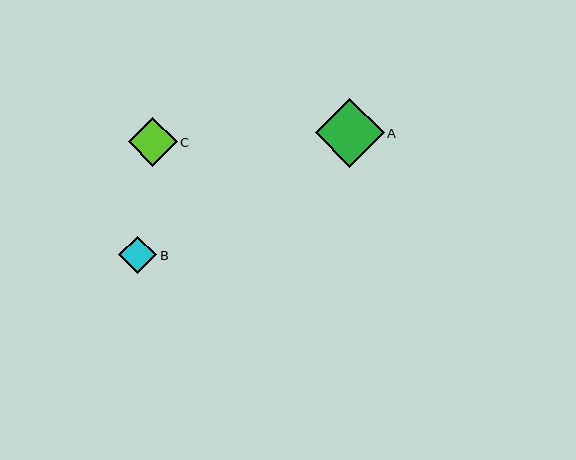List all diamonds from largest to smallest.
From largest to smallest: A, C, B.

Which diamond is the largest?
Diamond A is the largest with a size of approximately 69 pixels.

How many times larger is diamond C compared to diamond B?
Diamond C is approximately 1.3 times the size of diamond B.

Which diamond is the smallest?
Diamond B is the smallest with a size of approximately 38 pixels.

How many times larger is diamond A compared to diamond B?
Diamond A is approximately 1.8 times the size of diamond B.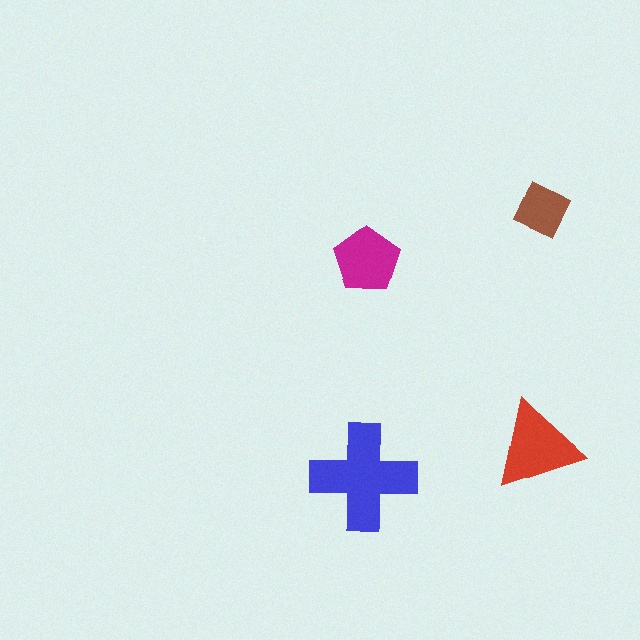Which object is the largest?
The blue cross.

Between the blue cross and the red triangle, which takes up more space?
The blue cross.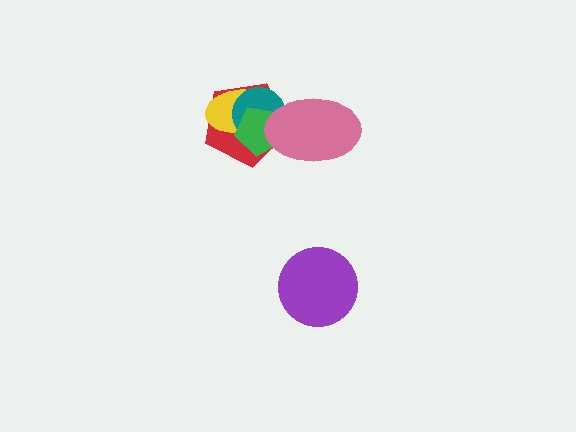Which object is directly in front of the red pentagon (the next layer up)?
The yellow ellipse is directly in front of the red pentagon.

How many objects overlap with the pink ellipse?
3 objects overlap with the pink ellipse.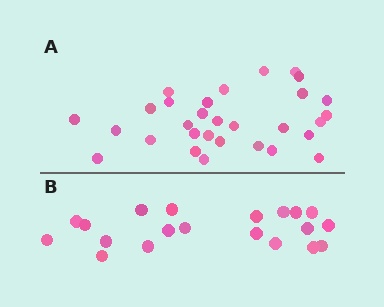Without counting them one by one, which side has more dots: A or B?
Region A (the top region) has more dots.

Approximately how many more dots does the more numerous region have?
Region A has roughly 10 or so more dots than region B.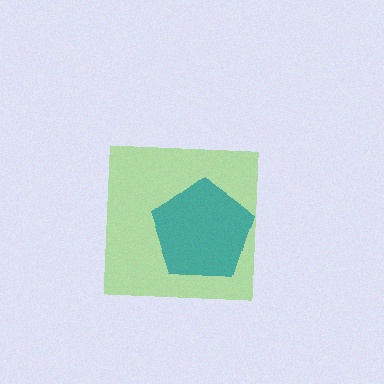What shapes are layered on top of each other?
The layered shapes are: a lime square, a teal pentagon.